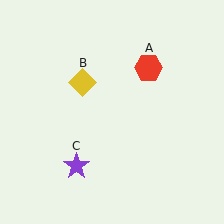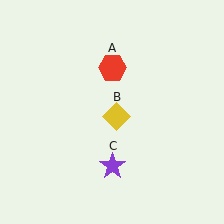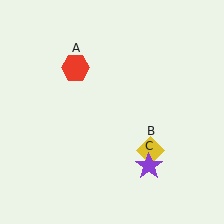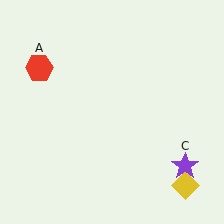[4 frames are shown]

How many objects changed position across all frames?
3 objects changed position: red hexagon (object A), yellow diamond (object B), purple star (object C).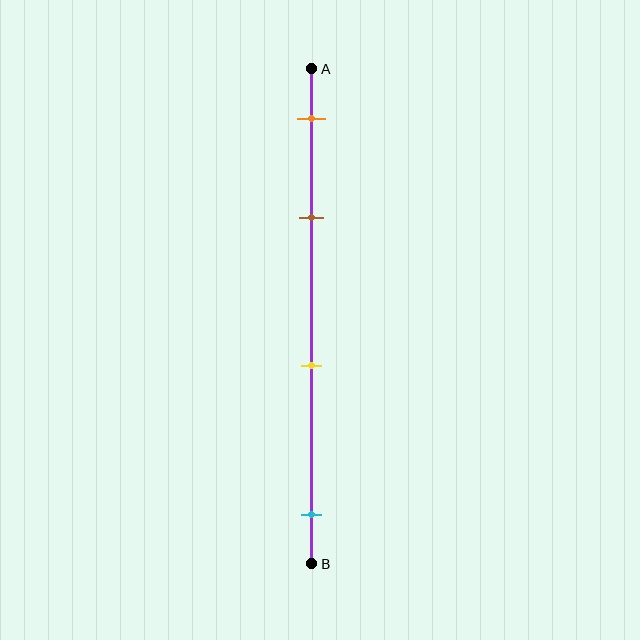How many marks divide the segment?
There are 4 marks dividing the segment.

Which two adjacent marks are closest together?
The orange and brown marks are the closest adjacent pair.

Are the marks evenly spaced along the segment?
No, the marks are not evenly spaced.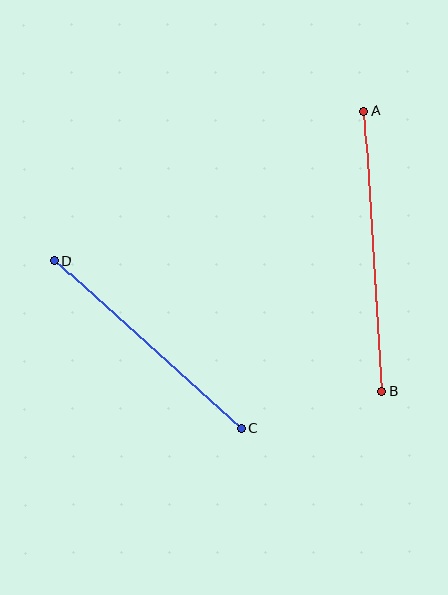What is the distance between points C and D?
The distance is approximately 252 pixels.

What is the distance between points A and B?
The distance is approximately 281 pixels.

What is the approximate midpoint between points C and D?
The midpoint is at approximately (148, 344) pixels.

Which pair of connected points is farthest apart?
Points A and B are farthest apart.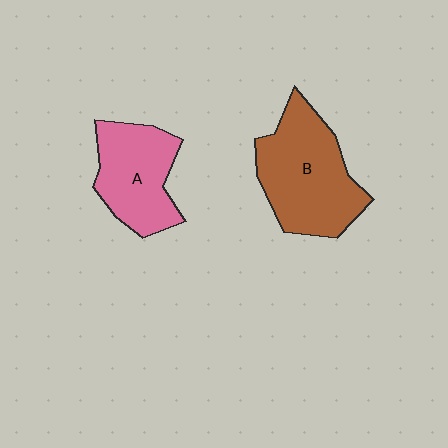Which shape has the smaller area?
Shape A (pink).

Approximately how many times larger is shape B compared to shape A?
Approximately 1.3 times.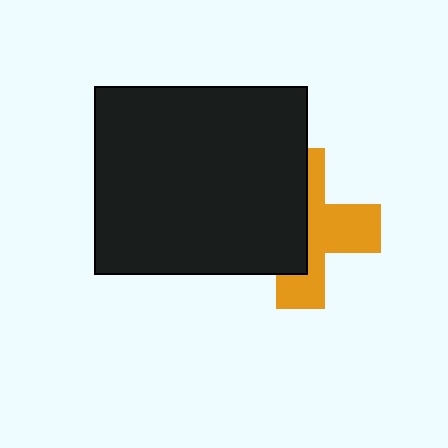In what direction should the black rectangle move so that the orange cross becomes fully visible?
The black rectangle should move left. That is the shortest direction to clear the overlap and leave the orange cross fully visible.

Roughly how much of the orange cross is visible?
About half of it is visible (roughly 50%).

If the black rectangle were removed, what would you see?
You would see the complete orange cross.